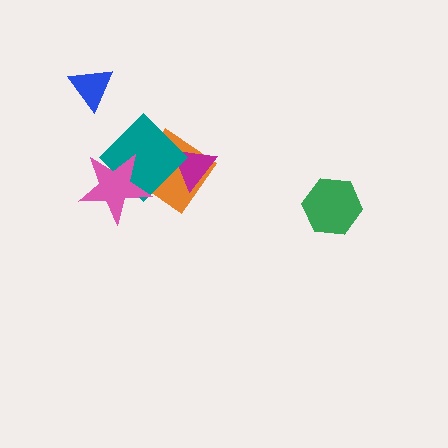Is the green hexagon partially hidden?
No, no other shape covers it.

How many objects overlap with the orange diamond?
3 objects overlap with the orange diamond.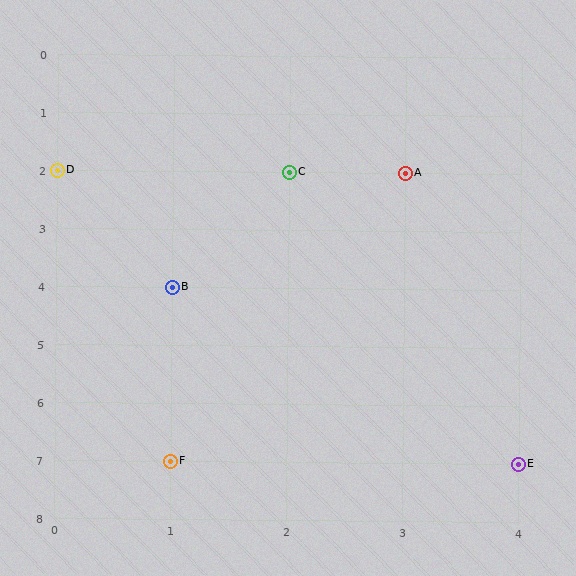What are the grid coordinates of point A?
Point A is at grid coordinates (3, 2).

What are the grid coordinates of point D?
Point D is at grid coordinates (0, 2).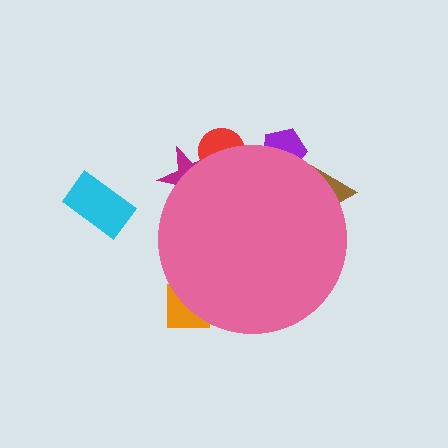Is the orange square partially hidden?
Yes, the orange square is partially hidden behind the pink circle.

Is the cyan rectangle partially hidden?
No, the cyan rectangle is fully visible.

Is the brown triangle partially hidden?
Yes, the brown triangle is partially hidden behind the pink circle.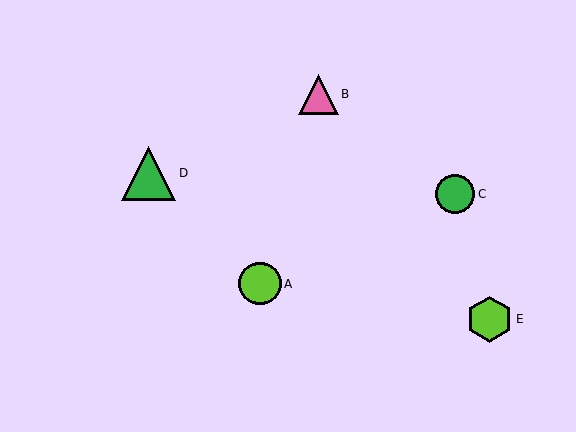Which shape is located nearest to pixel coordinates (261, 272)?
The lime circle (labeled A) at (260, 284) is nearest to that location.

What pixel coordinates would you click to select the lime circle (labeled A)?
Click at (260, 284) to select the lime circle A.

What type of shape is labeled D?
Shape D is a green triangle.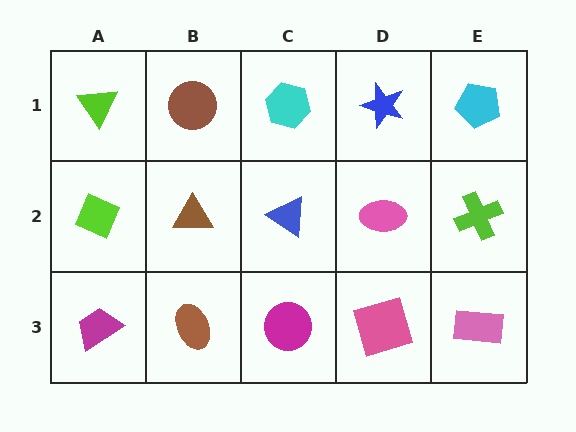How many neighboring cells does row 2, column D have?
4.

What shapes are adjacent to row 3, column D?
A pink ellipse (row 2, column D), a magenta circle (row 3, column C), a pink rectangle (row 3, column E).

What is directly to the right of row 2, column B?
A blue triangle.